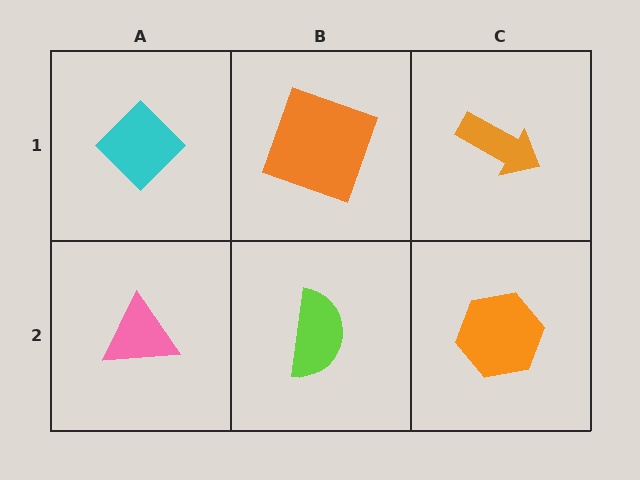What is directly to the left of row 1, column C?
An orange square.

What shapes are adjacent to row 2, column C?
An orange arrow (row 1, column C), a lime semicircle (row 2, column B).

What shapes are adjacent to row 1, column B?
A lime semicircle (row 2, column B), a cyan diamond (row 1, column A), an orange arrow (row 1, column C).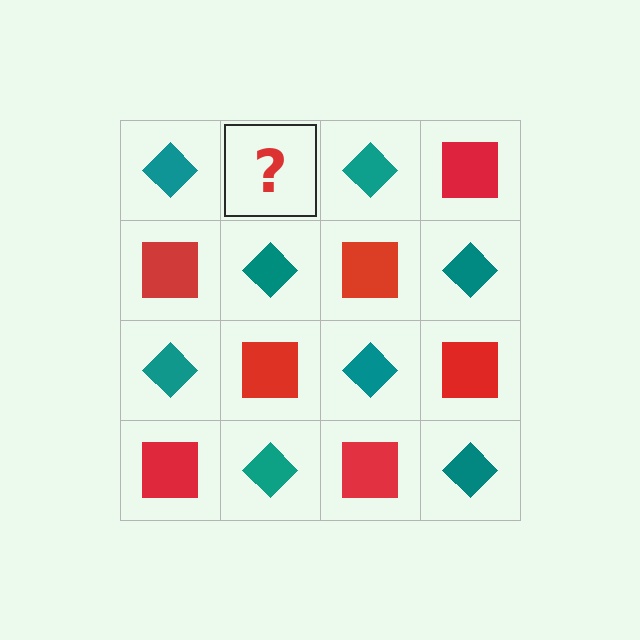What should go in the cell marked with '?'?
The missing cell should contain a red square.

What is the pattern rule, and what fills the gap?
The rule is that it alternates teal diamond and red square in a checkerboard pattern. The gap should be filled with a red square.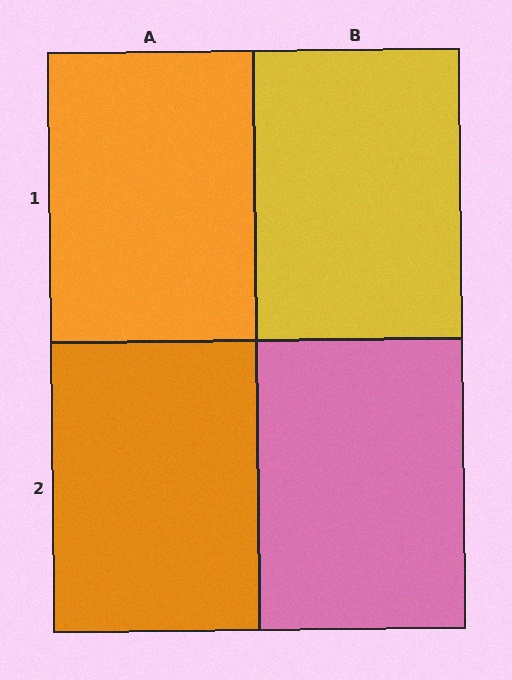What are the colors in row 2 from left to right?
Orange, pink.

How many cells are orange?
2 cells are orange.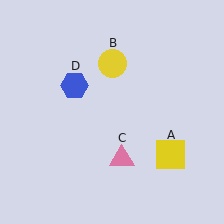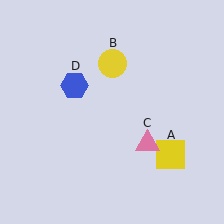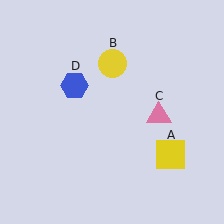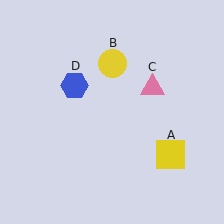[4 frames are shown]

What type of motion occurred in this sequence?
The pink triangle (object C) rotated counterclockwise around the center of the scene.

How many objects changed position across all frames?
1 object changed position: pink triangle (object C).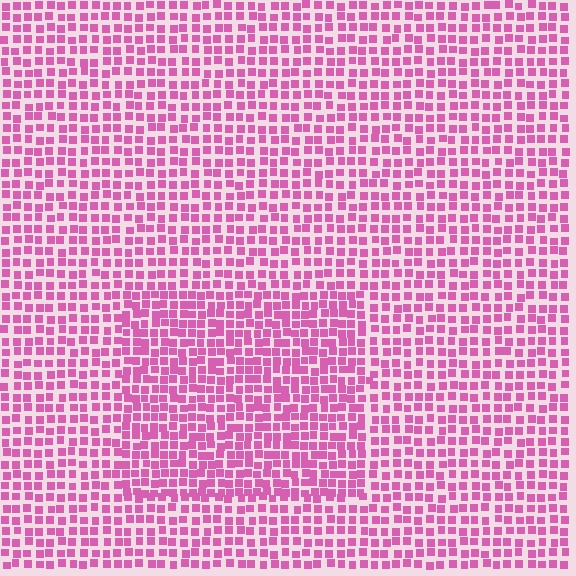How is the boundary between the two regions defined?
The boundary is defined by a change in element density (approximately 1.4x ratio). All elements are the same color, size, and shape.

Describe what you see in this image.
The image contains small pink elements arranged at two different densities. A rectangle-shaped region is visible where the elements are more densely packed than the surrounding area.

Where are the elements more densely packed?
The elements are more densely packed inside the rectangle boundary.